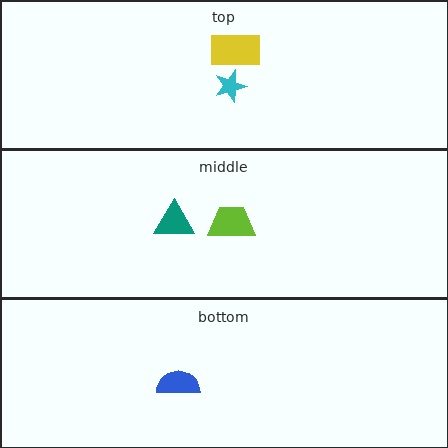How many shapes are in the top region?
2.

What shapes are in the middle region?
The lime trapezoid, the teal triangle.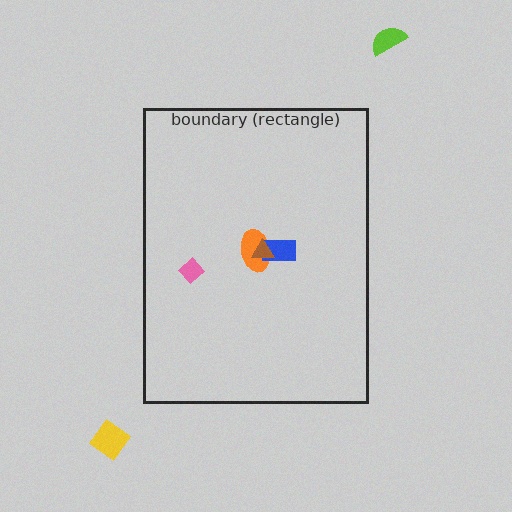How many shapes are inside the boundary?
4 inside, 2 outside.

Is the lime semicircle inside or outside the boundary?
Outside.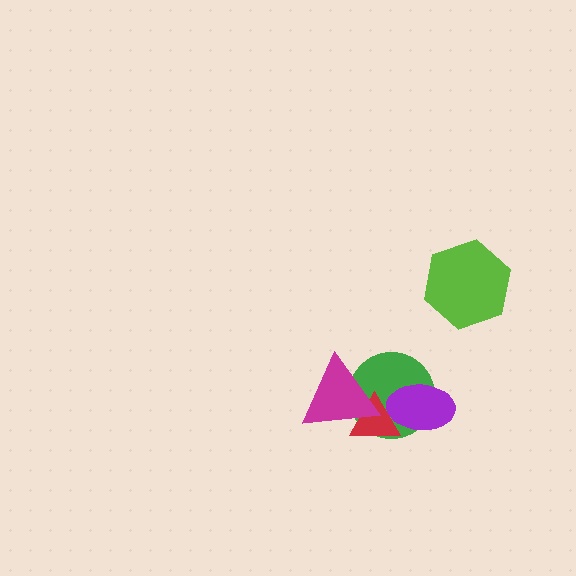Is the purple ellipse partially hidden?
No, no other shape covers it.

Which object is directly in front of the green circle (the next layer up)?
The red triangle is directly in front of the green circle.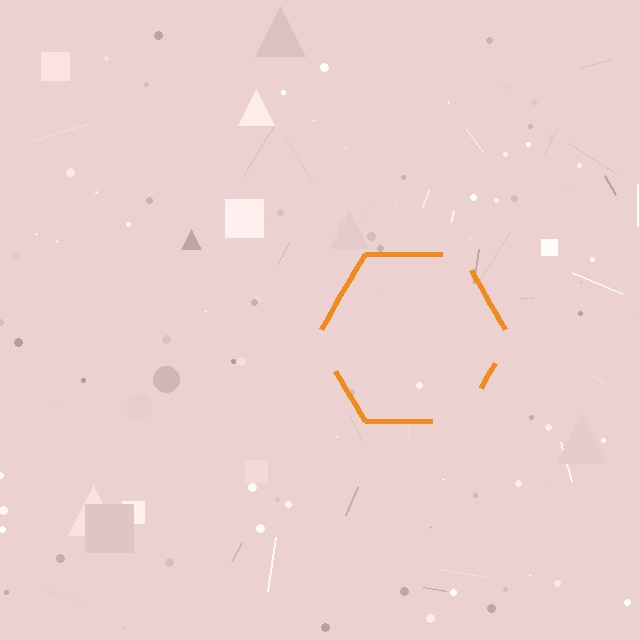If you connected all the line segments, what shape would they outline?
They would outline a hexagon.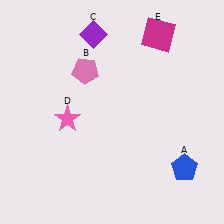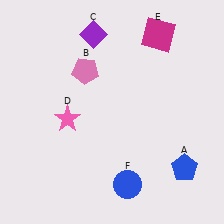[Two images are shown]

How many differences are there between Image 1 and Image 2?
There is 1 difference between the two images.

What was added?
A blue circle (F) was added in Image 2.